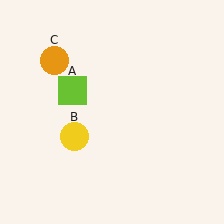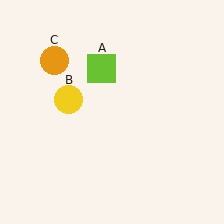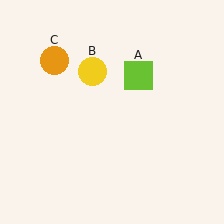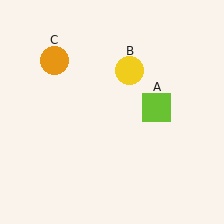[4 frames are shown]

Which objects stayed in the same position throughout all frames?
Orange circle (object C) remained stationary.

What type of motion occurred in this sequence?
The lime square (object A), yellow circle (object B) rotated clockwise around the center of the scene.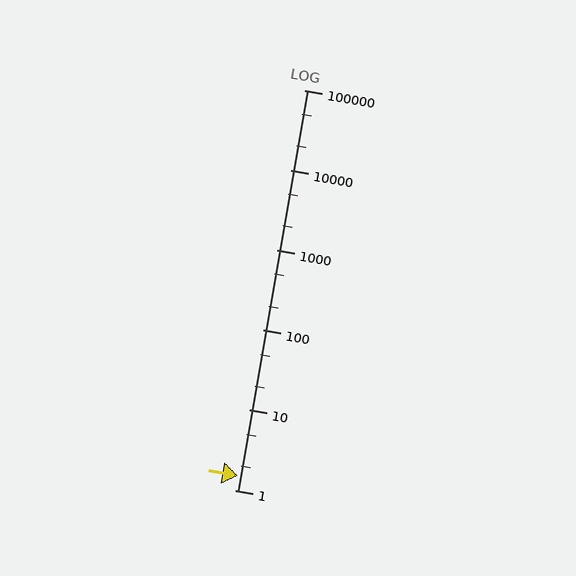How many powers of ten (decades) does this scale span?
The scale spans 5 decades, from 1 to 100000.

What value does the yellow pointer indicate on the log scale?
The pointer indicates approximately 1.5.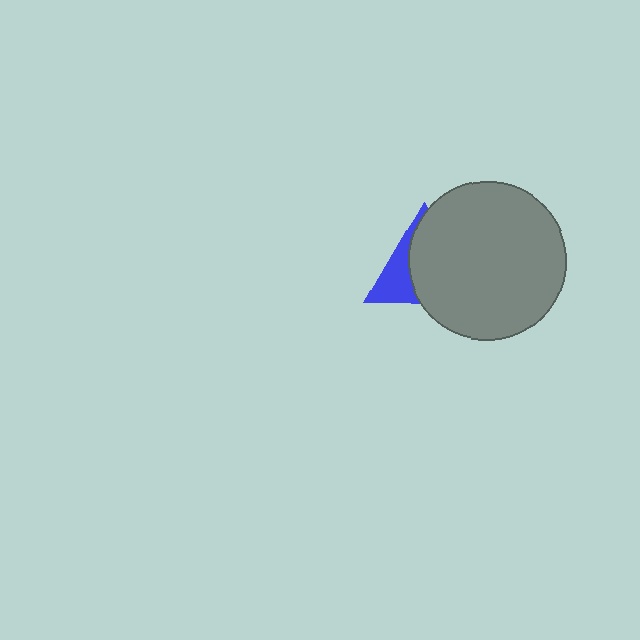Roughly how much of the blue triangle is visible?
A small part of it is visible (roughly 34%).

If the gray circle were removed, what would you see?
You would see the complete blue triangle.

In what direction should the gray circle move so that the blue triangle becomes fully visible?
The gray circle should move right. That is the shortest direction to clear the overlap and leave the blue triangle fully visible.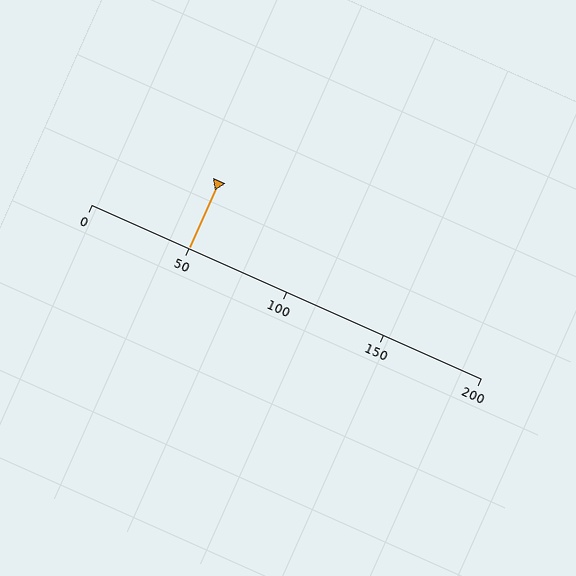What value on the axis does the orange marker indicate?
The marker indicates approximately 50.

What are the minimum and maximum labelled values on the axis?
The axis runs from 0 to 200.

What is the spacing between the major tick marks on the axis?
The major ticks are spaced 50 apart.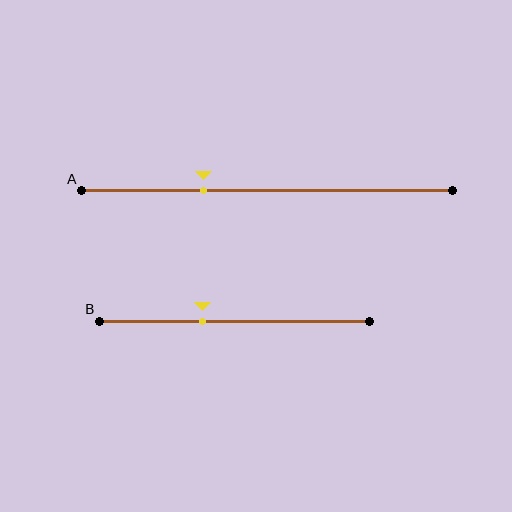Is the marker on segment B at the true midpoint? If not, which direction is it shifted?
No, the marker on segment B is shifted to the left by about 12% of the segment length.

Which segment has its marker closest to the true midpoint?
Segment B has its marker closest to the true midpoint.